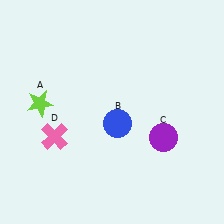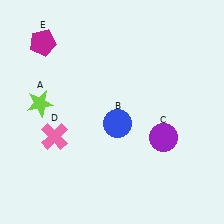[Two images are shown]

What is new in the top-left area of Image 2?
A magenta pentagon (E) was added in the top-left area of Image 2.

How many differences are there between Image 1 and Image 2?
There is 1 difference between the two images.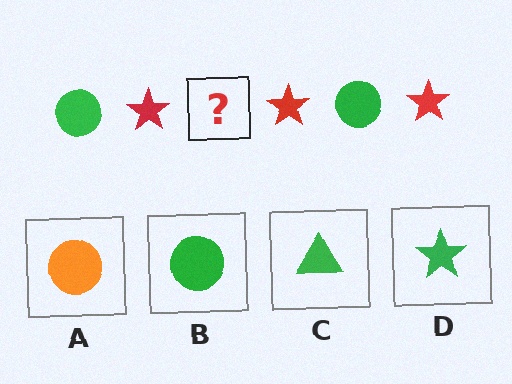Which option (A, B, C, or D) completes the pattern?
B.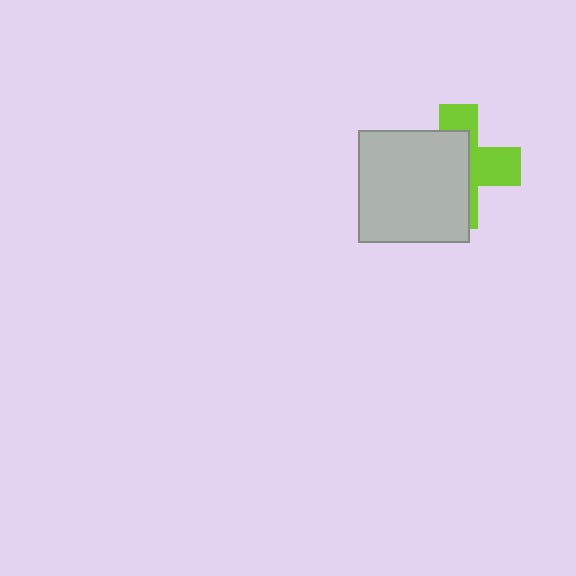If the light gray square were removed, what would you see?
You would see the complete lime cross.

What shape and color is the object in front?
The object in front is a light gray square.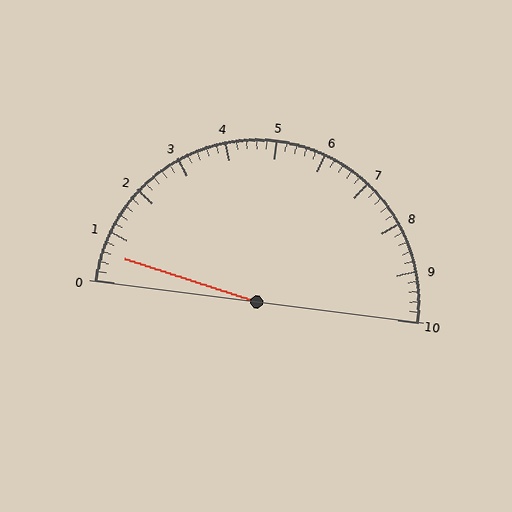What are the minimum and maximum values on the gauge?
The gauge ranges from 0 to 10.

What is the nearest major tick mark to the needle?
The nearest major tick mark is 1.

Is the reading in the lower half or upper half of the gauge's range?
The reading is in the lower half of the range (0 to 10).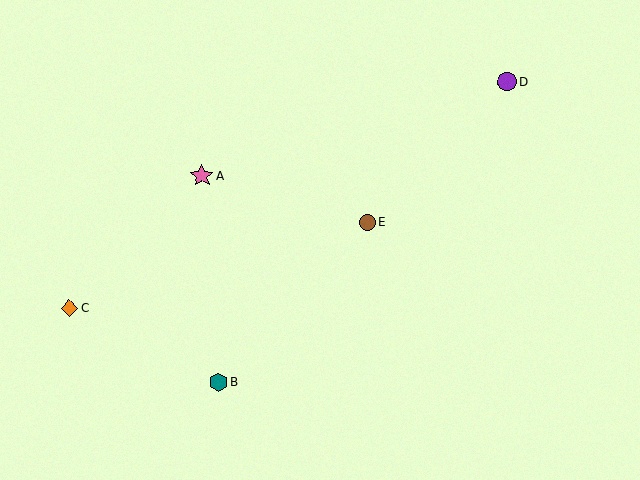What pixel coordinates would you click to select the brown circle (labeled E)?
Click at (367, 222) to select the brown circle E.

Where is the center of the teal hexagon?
The center of the teal hexagon is at (219, 382).